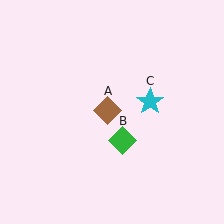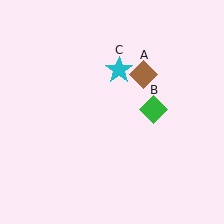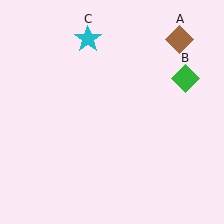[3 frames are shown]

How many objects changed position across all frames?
3 objects changed position: brown diamond (object A), green diamond (object B), cyan star (object C).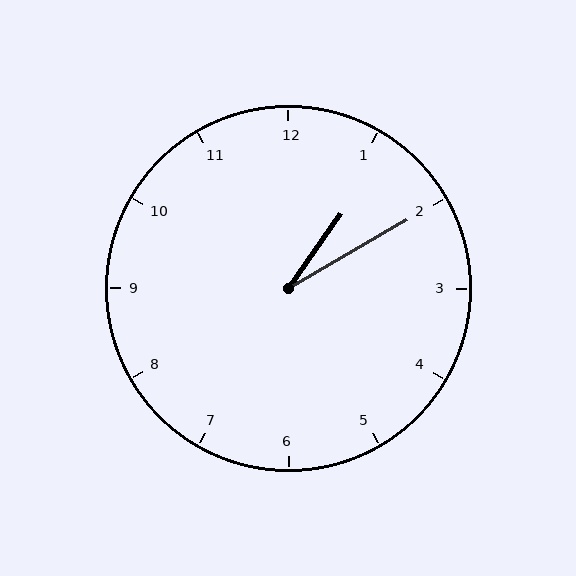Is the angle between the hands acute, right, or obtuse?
It is acute.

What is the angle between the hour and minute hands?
Approximately 25 degrees.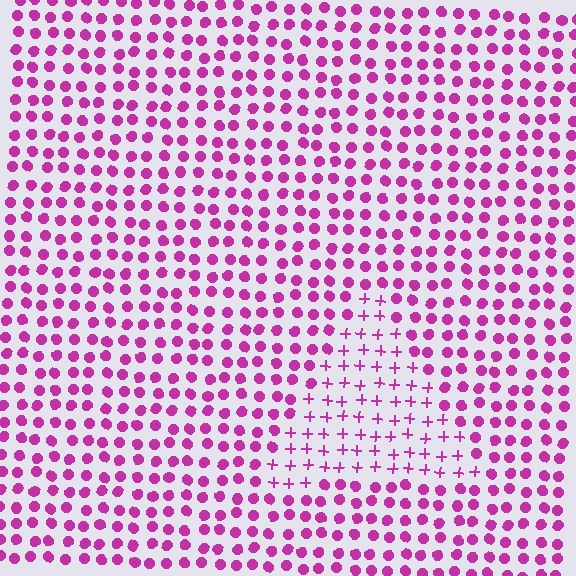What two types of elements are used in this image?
The image uses plus signs inside the triangle region and circles outside it.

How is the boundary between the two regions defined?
The boundary is defined by a change in element shape: plus signs inside vs. circles outside. All elements share the same color and spacing.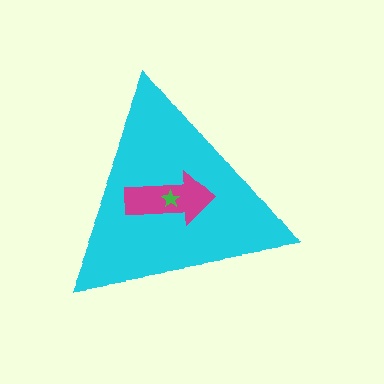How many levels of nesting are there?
3.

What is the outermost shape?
The cyan triangle.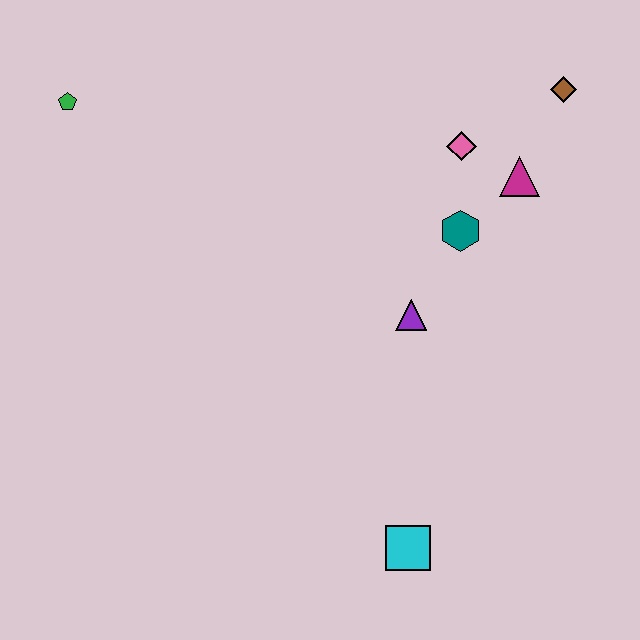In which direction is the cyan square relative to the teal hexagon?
The cyan square is below the teal hexagon.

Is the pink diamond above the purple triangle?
Yes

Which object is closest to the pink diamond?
The magenta triangle is closest to the pink diamond.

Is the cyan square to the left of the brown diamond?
Yes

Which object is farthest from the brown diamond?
The green pentagon is farthest from the brown diamond.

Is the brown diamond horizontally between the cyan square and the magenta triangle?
No